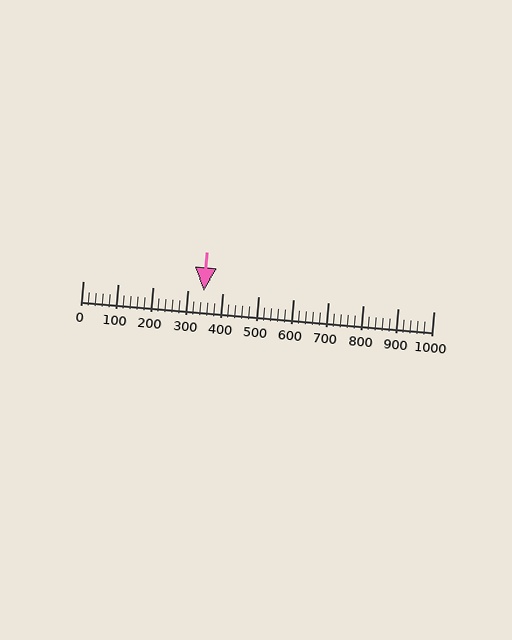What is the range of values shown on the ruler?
The ruler shows values from 0 to 1000.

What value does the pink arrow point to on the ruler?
The pink arrow points to approximately 346.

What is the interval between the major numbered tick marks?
The major tick marks are spaced 100 units apart.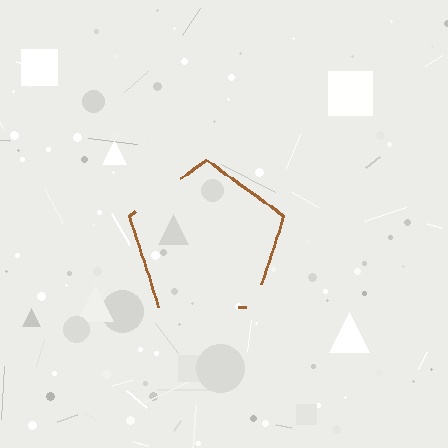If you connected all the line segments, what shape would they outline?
They would outline a pentagon.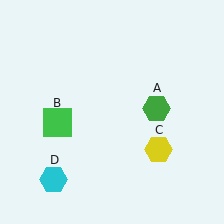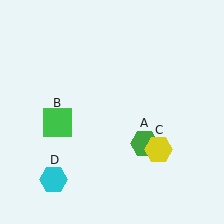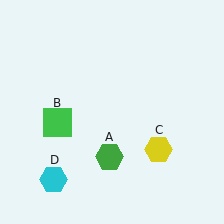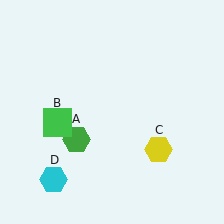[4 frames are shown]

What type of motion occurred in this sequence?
The green hexagon (object A) rotated clockwise around the center of the scene.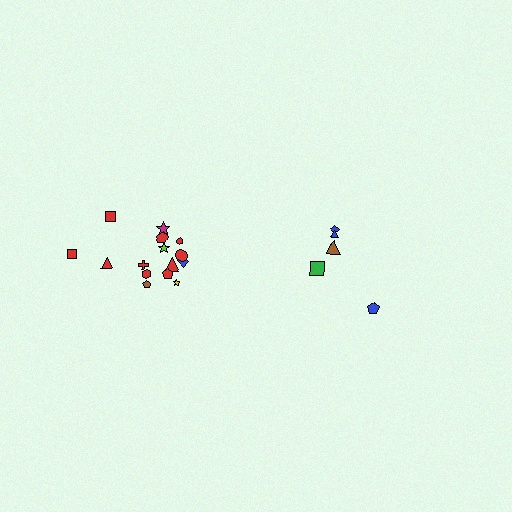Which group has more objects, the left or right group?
The left group.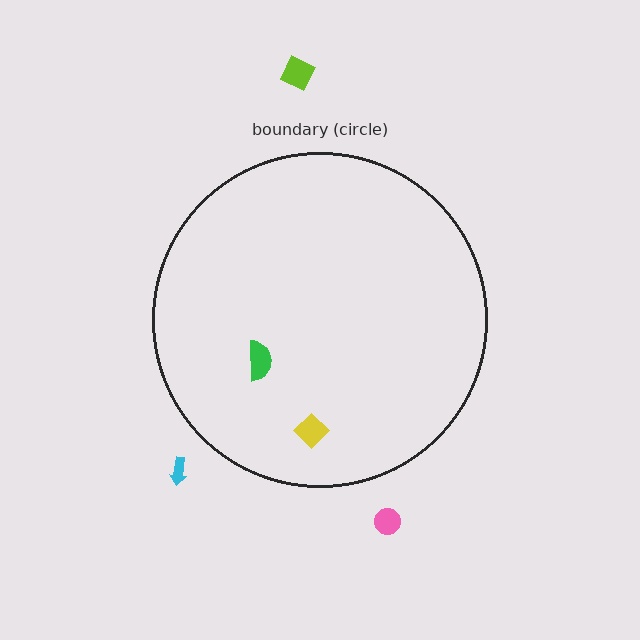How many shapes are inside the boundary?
2 inside, 3 outside.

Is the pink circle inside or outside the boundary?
Outside.